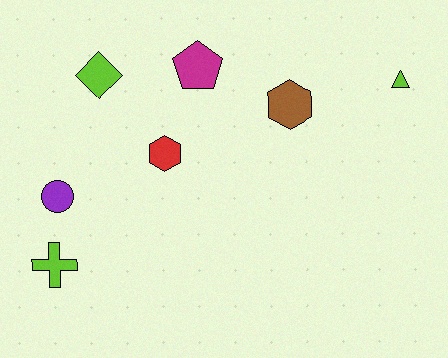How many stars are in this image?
There are no stars.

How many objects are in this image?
There are 7 objects.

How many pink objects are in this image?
There are no pink objects.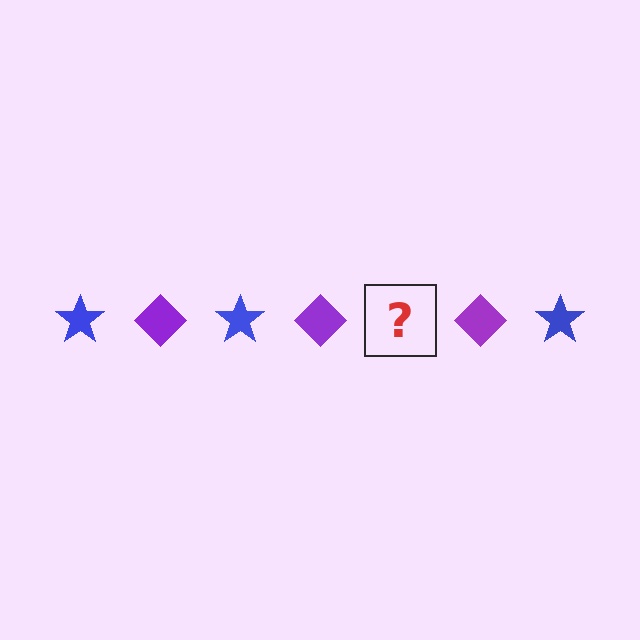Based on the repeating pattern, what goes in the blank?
The blank should be a blue star.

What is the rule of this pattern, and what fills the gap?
The rule is that the pattern alternates between blue star and purple diamond. The gap should be filled with a blue star.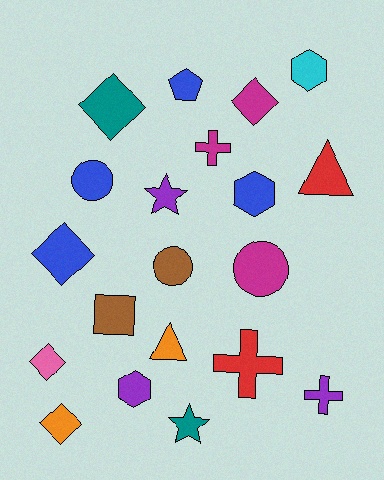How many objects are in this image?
There are 20 objects.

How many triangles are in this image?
There are 2 triangles.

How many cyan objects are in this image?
There is 1 cyan object.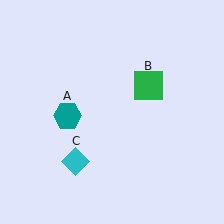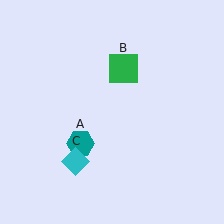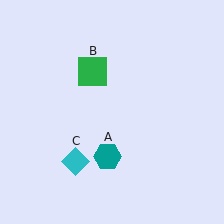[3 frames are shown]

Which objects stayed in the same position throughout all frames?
Cyan diamond (object C) remained stationary.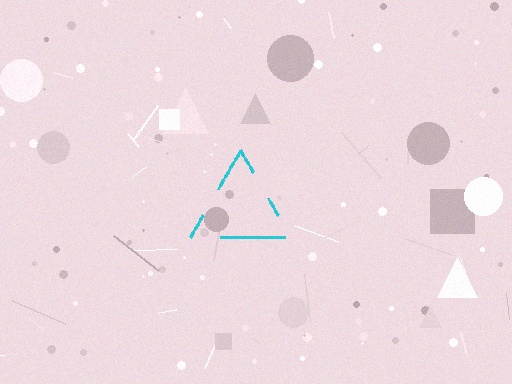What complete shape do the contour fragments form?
The contour fragments form a triangle.